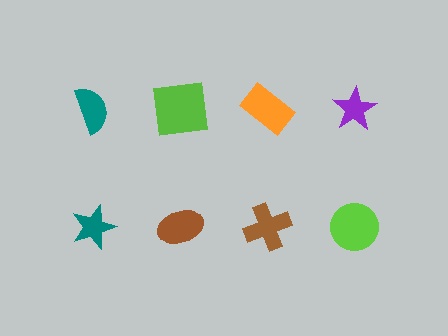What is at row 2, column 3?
A brown cross.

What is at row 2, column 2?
A brown ellipse.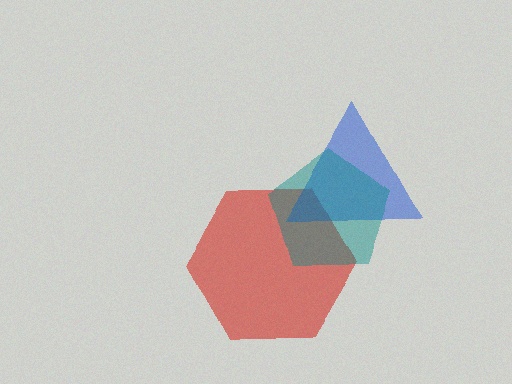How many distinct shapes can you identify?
There are 3 distinct shapes: a red hexagon, a blue triangle, a teal pentagon.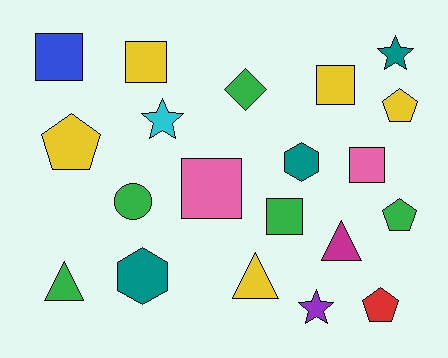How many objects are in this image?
There are 20 objects.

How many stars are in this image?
There are 3 stars.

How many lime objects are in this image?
There are no lime objects.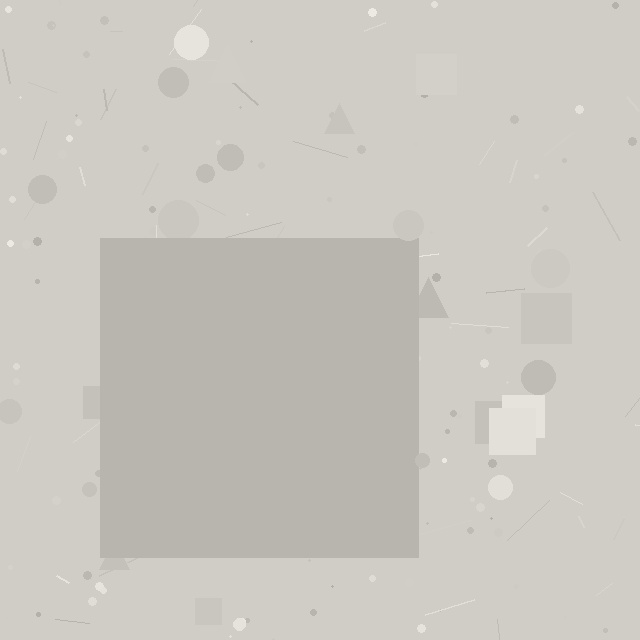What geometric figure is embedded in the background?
A square is embedded in the background.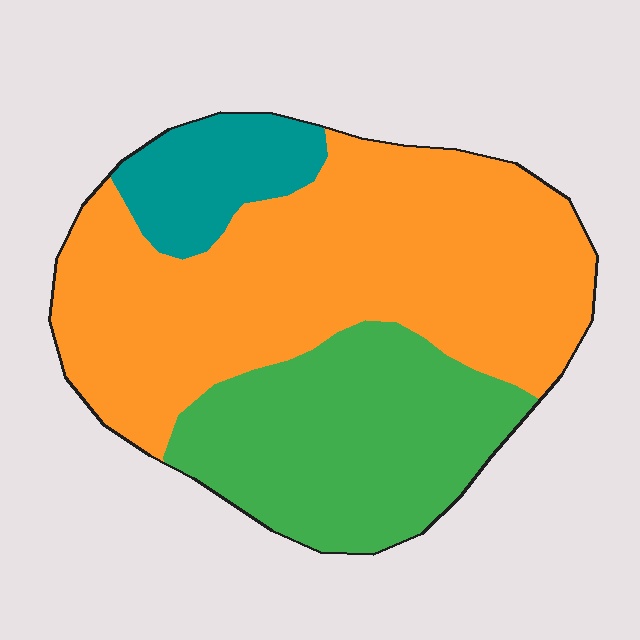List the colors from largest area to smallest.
From largest to smallest: orange, green, teal.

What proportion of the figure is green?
Green covers roughly 30% of the figure.